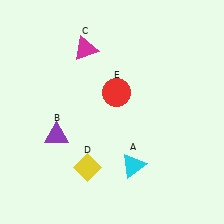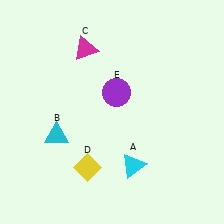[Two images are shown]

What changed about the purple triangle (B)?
In Image 1, B is purple. In Image 2, it changed to cyan.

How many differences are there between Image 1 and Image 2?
There are 2 differences between the two images.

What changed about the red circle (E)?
In Image 1, E is red. In Image 2, it changed to purple.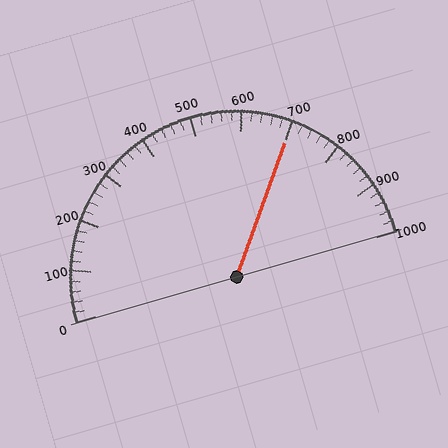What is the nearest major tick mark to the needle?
The nearest major tick mark is 700.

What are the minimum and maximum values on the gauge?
The gauge ranges from 0 to 1000.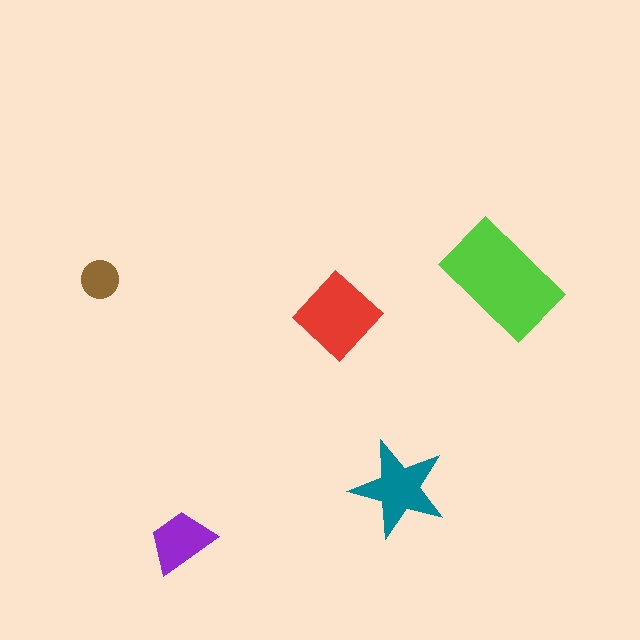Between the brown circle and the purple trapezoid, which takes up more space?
The purple trapezoid.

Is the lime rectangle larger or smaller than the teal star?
Larger.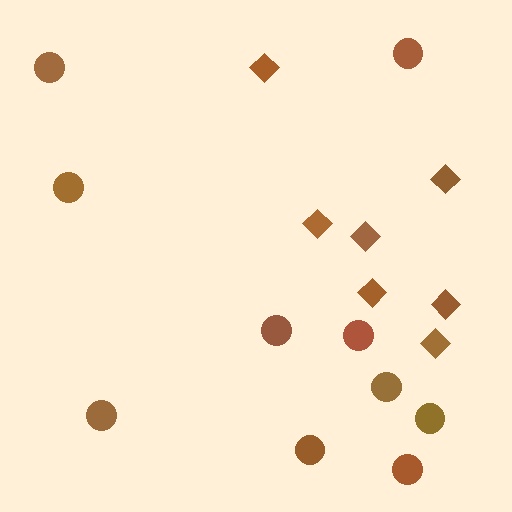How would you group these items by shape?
There are 2 groups: one group of diamonds (7) and one group of circles (10).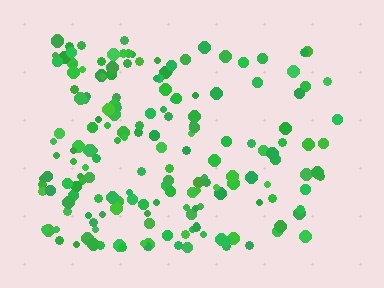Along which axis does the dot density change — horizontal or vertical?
Horizontal.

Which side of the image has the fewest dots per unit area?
The right.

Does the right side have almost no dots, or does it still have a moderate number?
Still a moderate number, just noticeably fewer than the left.